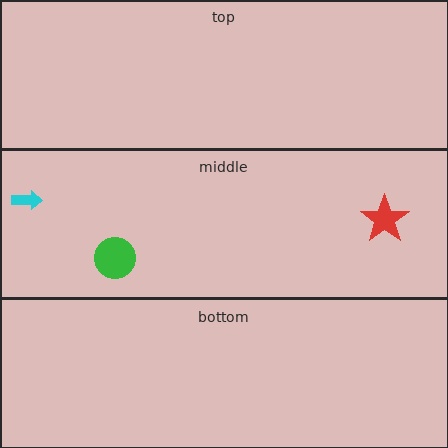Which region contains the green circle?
The middle region.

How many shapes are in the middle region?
3.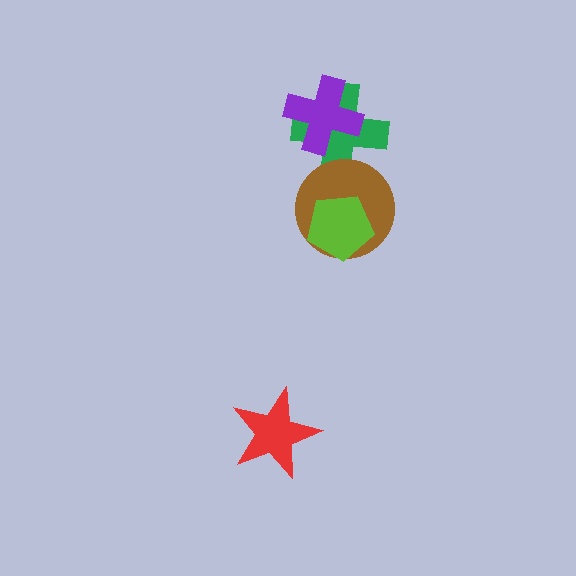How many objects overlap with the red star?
0 objects overlap with the red star.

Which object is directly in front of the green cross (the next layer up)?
The purple cross is directly in front of the green cross.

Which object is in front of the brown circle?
The lime pentagon is in front of the brown circle.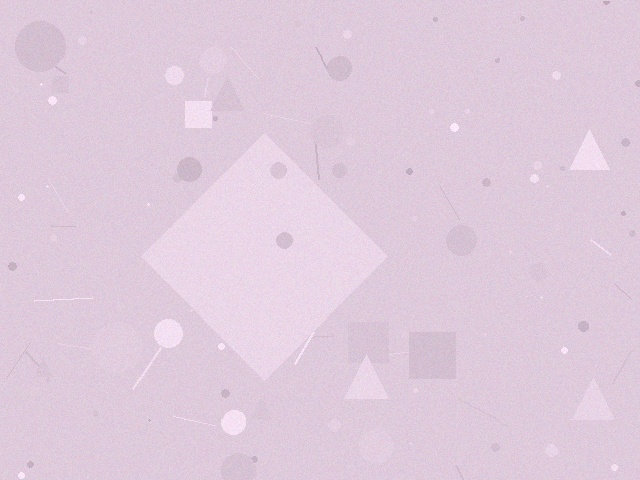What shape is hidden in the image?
A diamond is hidden in the image.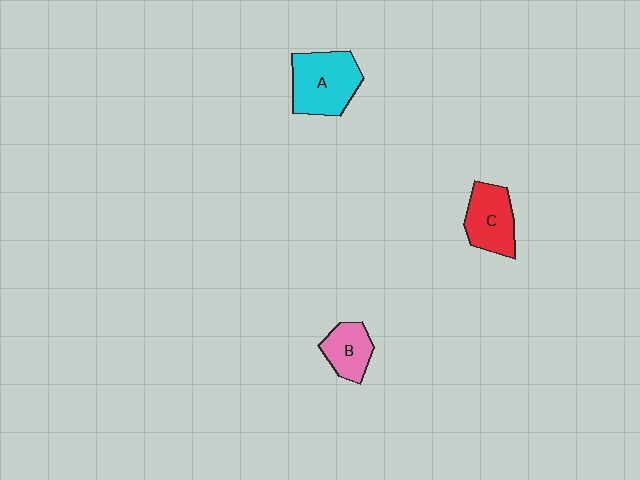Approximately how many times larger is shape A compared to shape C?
Approximately 1.3 times.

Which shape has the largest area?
Shape A (cyan).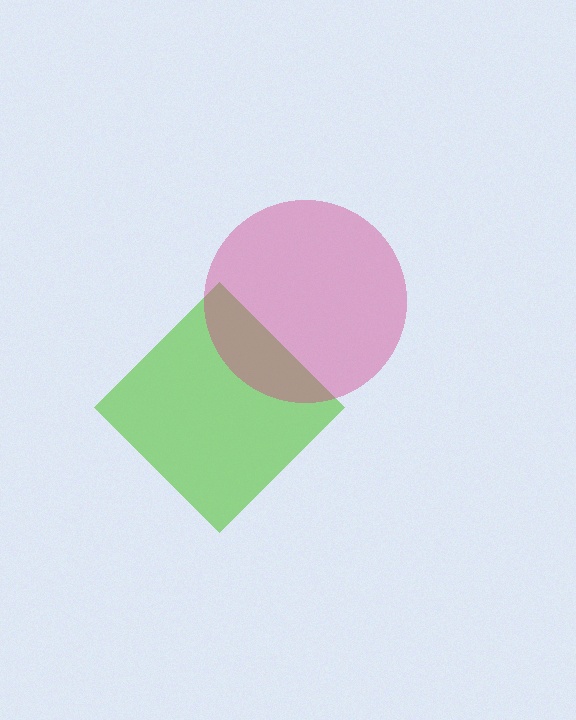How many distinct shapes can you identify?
There are 2 distinct shapes: a lime diamond, a magenta circle.